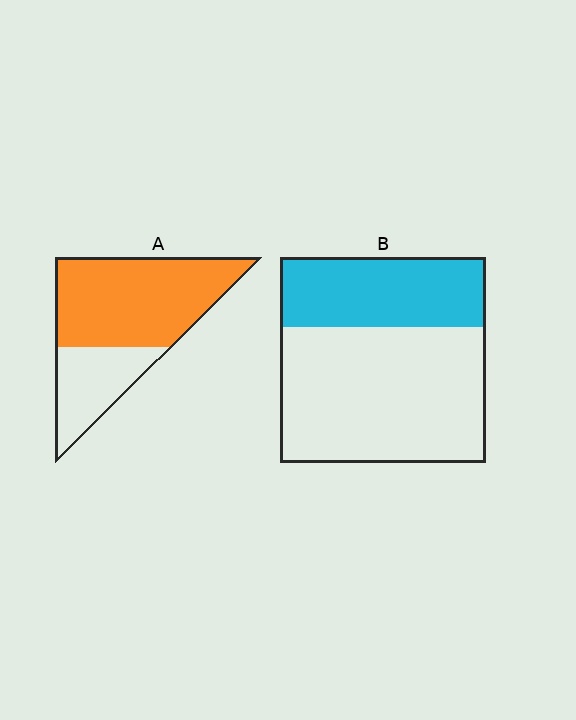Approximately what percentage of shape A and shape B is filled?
A is approximately 70% and B is approximately 35%.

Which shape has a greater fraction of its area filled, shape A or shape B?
Shape A.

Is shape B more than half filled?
No.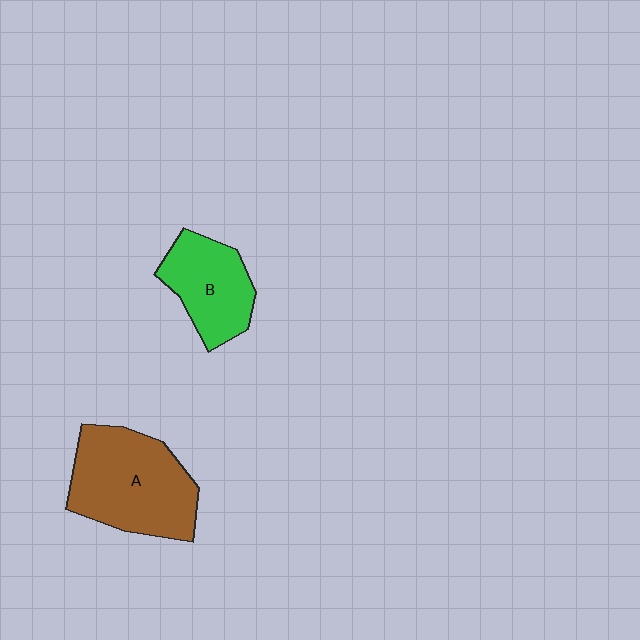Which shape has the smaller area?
Shape B (green).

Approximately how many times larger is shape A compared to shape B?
Approximately 1.5 times.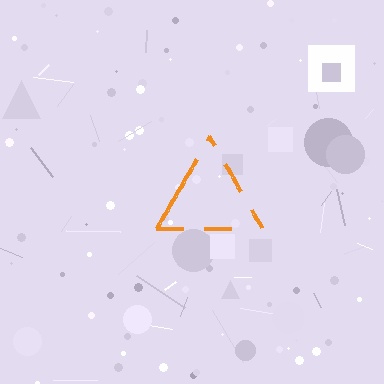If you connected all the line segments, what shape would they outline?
They would outline a triangle.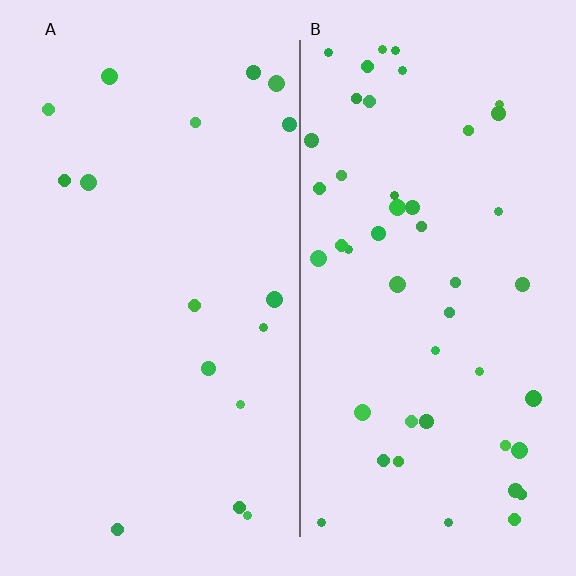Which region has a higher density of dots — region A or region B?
B (the right).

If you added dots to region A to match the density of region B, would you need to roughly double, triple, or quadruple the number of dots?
Approximately triple.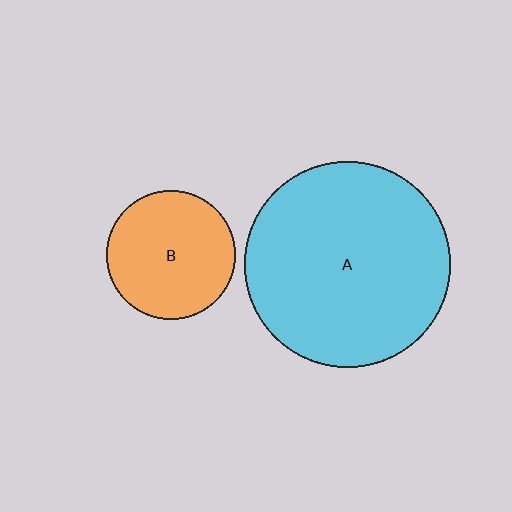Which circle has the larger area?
Circle A (cyan).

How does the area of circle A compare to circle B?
Approximately 2.6 times.